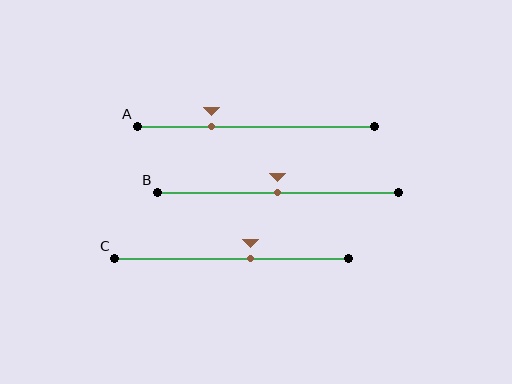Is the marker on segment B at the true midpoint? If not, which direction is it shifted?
Yes, the marker on segment B is at the true midpoint.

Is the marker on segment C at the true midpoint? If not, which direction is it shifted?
No, the marker on segment C is shifted to the right by about 8% of the segment length.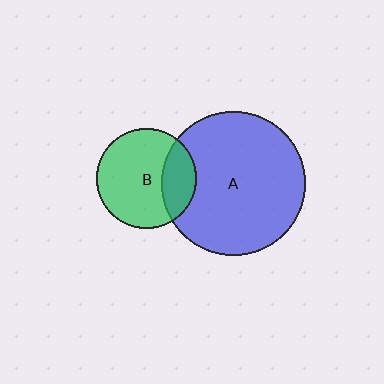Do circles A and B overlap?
Yes.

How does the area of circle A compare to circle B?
Approximately 2.1 times.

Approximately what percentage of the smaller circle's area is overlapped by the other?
Approximately 25%.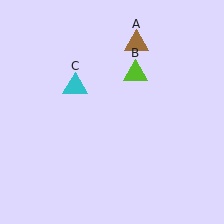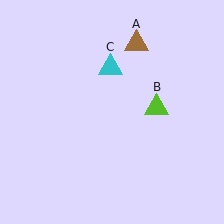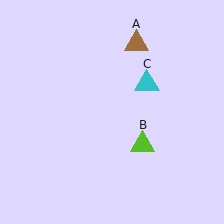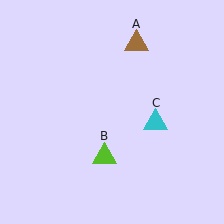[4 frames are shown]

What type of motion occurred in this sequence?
The lime triangle (object B), cyan triangle (object C) rotated clockwise around the center of the scene.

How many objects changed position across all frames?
2 objects changed position: lime triangle (object B), cyan triangle (object C).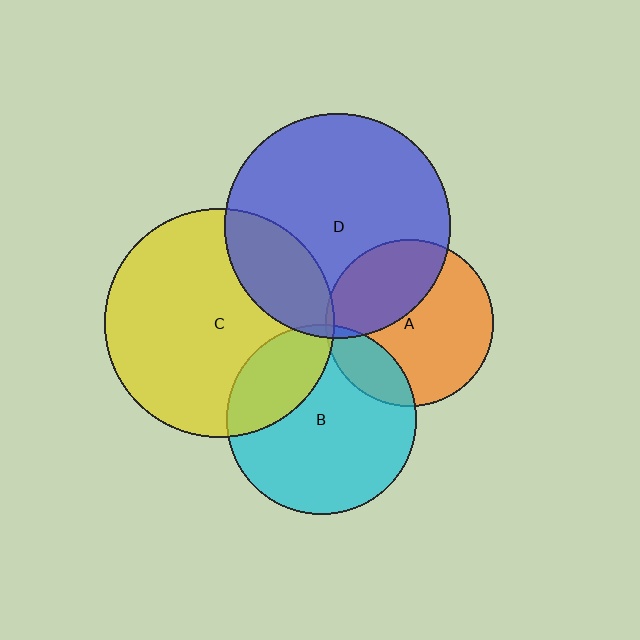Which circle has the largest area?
Circle C (yellow).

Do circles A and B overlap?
Yes.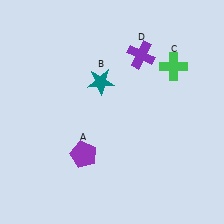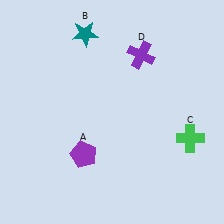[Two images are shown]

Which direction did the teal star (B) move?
The teal star (B) moved up.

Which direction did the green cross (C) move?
The green cross (C) moved down.